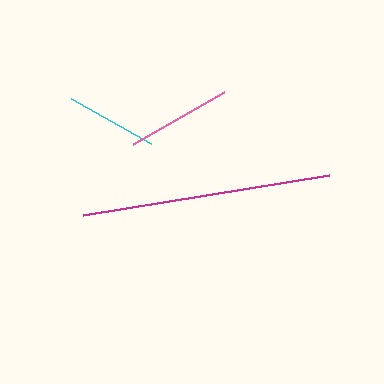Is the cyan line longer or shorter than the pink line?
The pink line is longer than the cyan line.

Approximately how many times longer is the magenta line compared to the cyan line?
The magenta line is approximately 2.7 times the length of the cyan line.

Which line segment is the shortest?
The cyan line is the shortest at approximately 92 pixels.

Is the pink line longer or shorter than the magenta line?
The magenta line is longer than the pink line.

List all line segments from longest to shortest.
From longest to shortest: magenta, pink, cyan.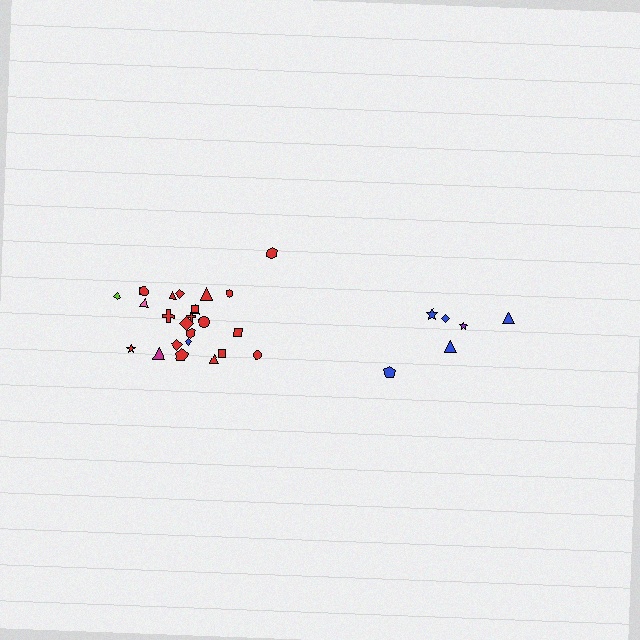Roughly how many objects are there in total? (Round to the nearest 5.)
Roughly 30 objects in total.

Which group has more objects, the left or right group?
The left group.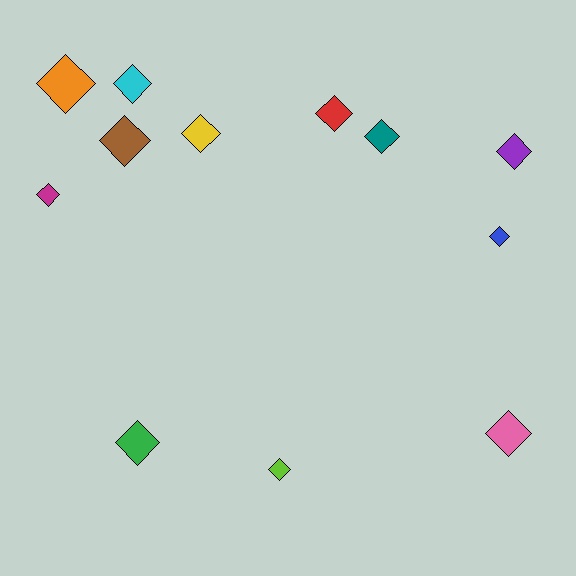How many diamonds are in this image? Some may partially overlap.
There are 12 diamonds.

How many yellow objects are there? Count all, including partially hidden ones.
There is 1 yellow object.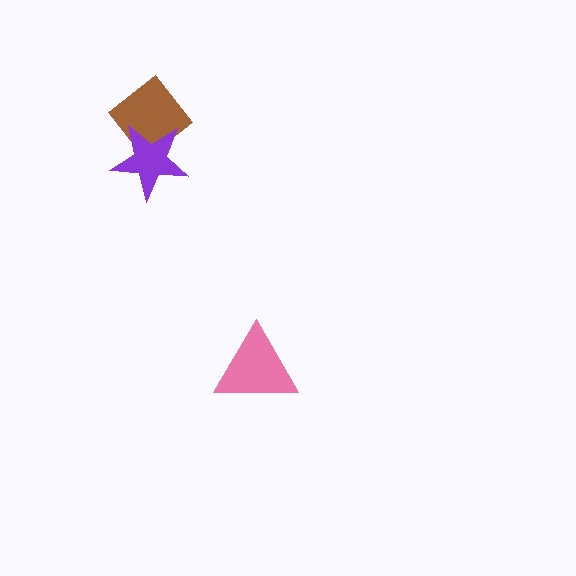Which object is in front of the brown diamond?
The purple star is in front of the brown diamond.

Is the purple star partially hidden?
No, no other shape covers it.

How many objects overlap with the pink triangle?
0 objects overlap with the pink triangle.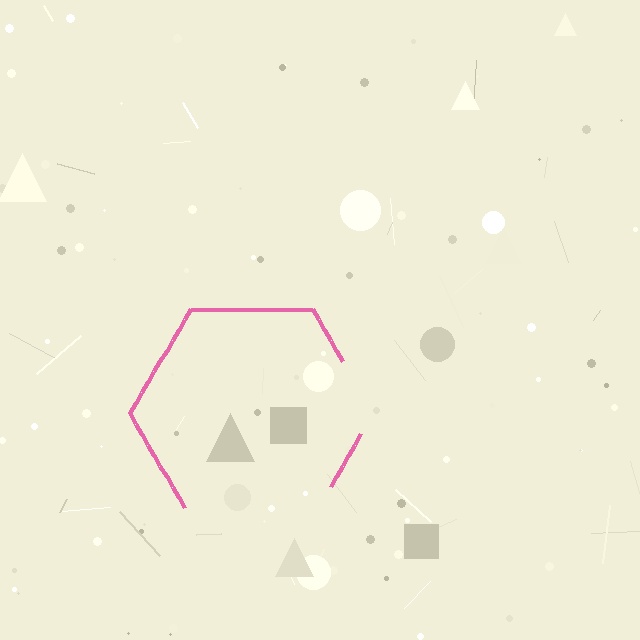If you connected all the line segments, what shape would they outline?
They would outline a hexagon.